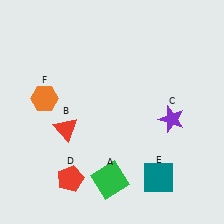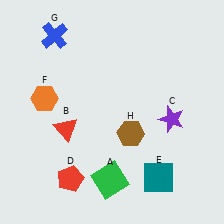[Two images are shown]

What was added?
A blue cross (G), a brown hexagon (H) were added in Image 2.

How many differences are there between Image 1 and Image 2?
There are 2 differences between the two images.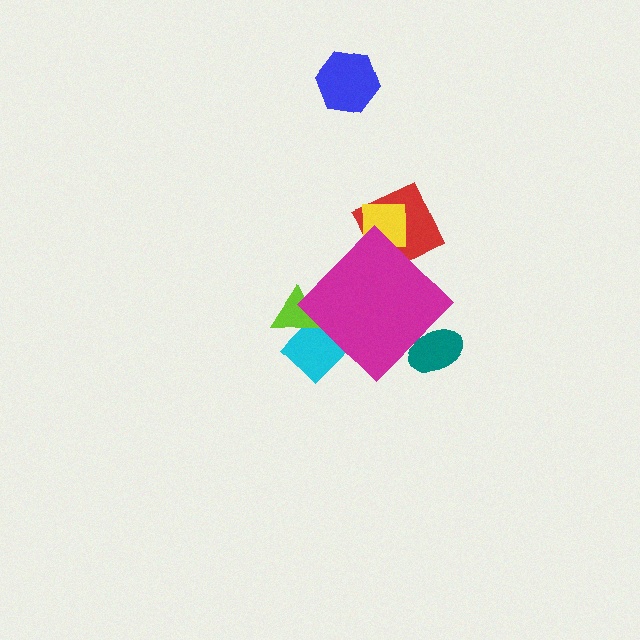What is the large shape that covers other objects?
A magenta diamond.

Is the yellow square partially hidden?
Yes, the yellow square is partially hidden behind the magenta diamond.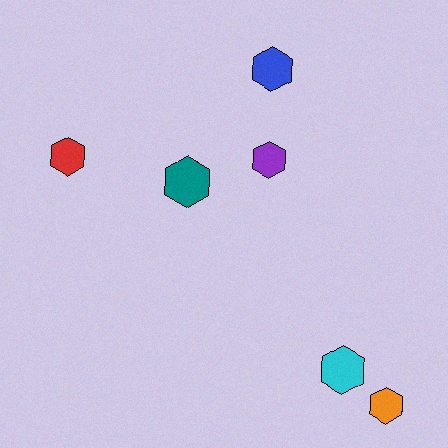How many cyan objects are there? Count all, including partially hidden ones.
There is 1 cyan object.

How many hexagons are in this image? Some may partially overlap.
There are 6 hexagons.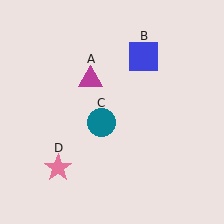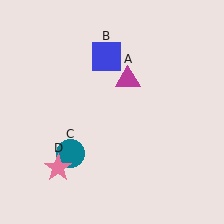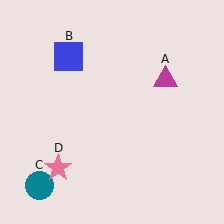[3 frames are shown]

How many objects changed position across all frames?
3 objects changed position: magenta triangle (object A), blue square (object B), teal circle (object C).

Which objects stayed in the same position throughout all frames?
Pink star (object D) remained stationary.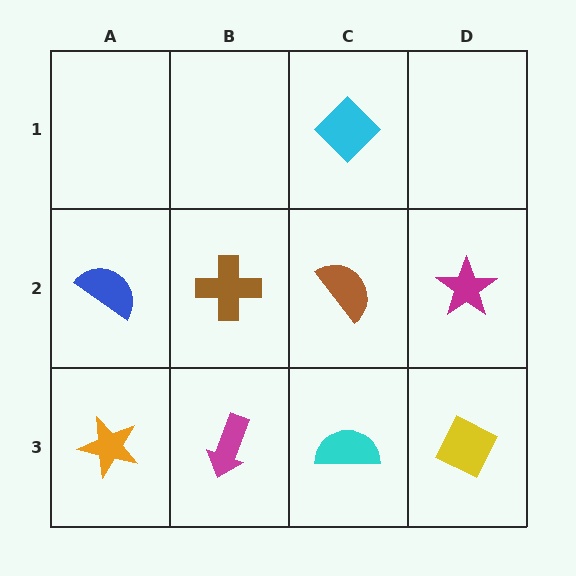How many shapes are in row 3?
4 shapes.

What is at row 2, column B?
A brown cross.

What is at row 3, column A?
An orange star.